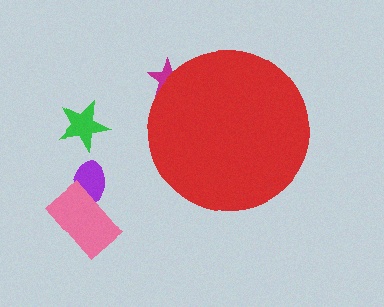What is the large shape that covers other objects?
A red circle.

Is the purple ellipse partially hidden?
No, the purple ellipse is fully visible.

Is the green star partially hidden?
No, the green star is fully visible.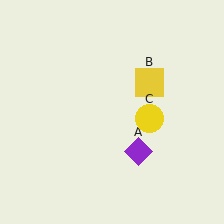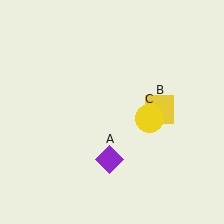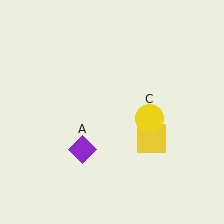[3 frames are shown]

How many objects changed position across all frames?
2 objects changed position: purple diamond (object A), yellow square (object B).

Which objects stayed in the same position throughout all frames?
Yellow circle (object C) remained stationary.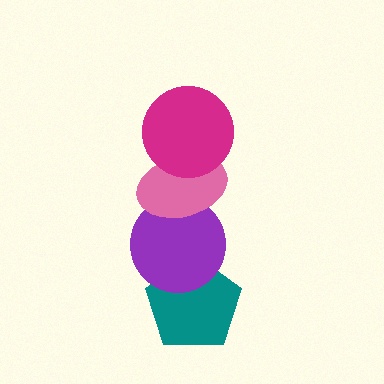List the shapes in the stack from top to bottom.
From top to bottom: the magenta circle, the pink ellipse, the purple circle, the teal pentagon.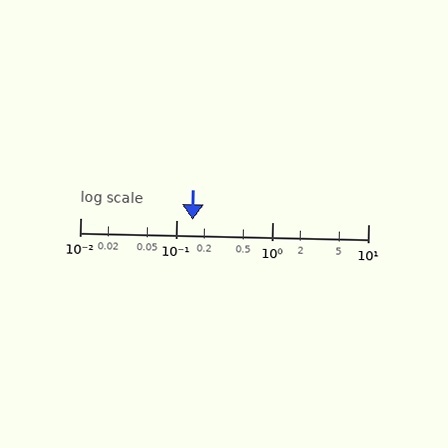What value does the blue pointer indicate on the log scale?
The pointer indicates approximately 0.15.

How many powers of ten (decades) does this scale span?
The scale spans 3 decades, from 0.01 to 10.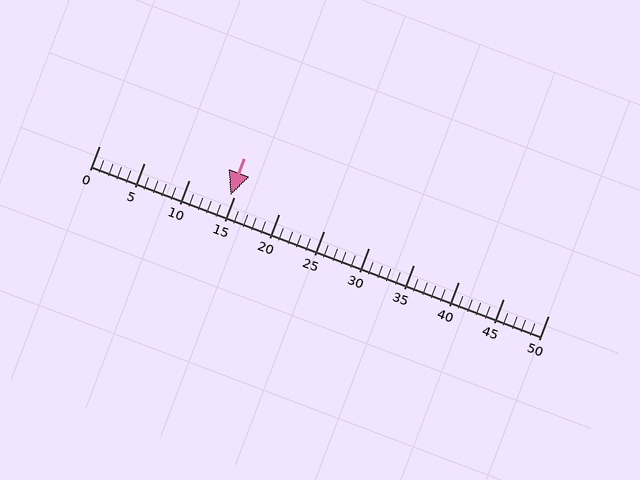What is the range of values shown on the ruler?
The ruler shows values from 0 to 50.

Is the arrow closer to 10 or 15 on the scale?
The arrow is closer to 15.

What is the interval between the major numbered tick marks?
The major tick marks are spaced 5 units apart.